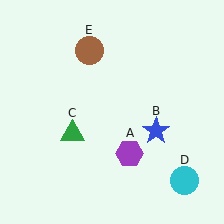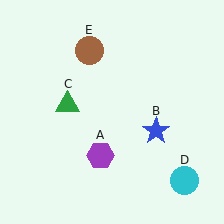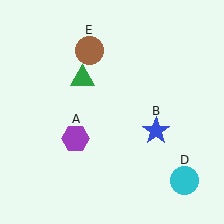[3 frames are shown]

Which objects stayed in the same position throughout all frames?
Blue star (object B) and cyan circle (object D) and brown circle (object E) remained stationary.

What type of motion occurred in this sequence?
The purple hexagon (object A), green triangle (object C) rotated clockwise around the center of the scene.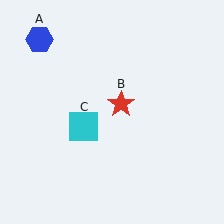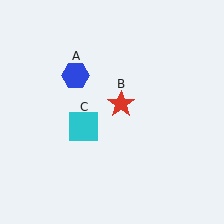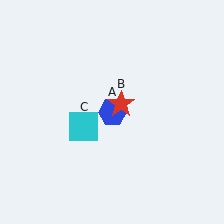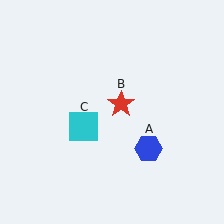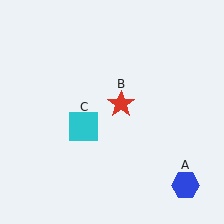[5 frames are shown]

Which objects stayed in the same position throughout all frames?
Red star (object B) and cyan square (object C) remained stationary.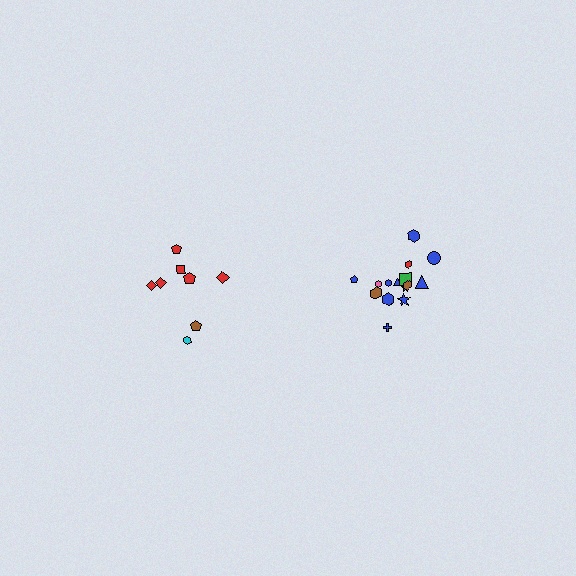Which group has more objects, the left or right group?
The right group.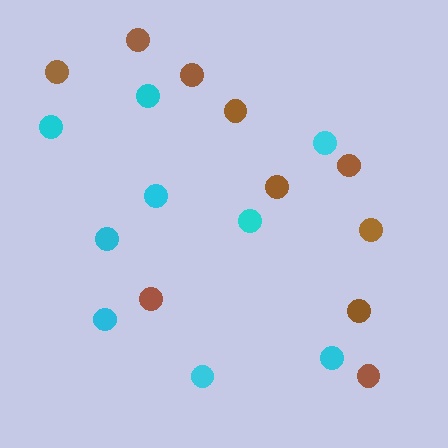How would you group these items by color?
There are 2 groups: one group of cyan circles (9) and one group of brown circles (10).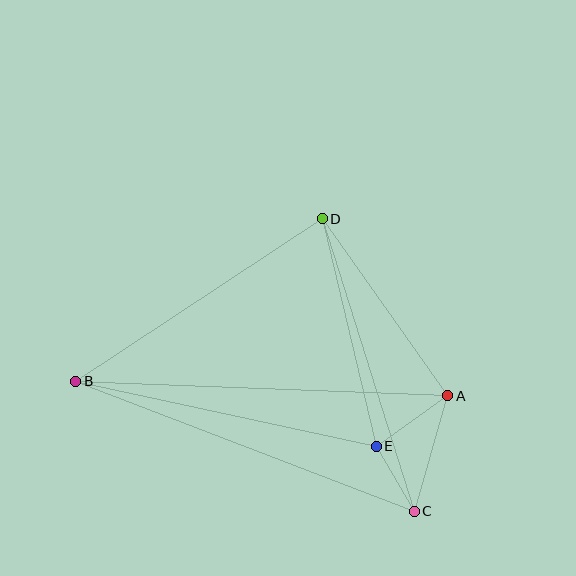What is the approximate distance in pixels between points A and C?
The distance between A and C is approximately 120 pixels.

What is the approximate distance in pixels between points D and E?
The distance between D and E is approximately 234 pixels.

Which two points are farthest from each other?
Points A and B are farthest from each other.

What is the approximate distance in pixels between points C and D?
The distance between C and D is approximately 306 pixels.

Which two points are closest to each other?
Points C and E are closest to each other.